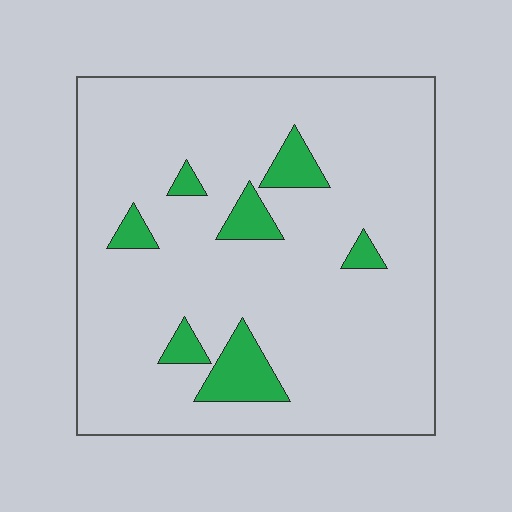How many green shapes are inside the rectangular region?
7.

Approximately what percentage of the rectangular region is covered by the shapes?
Approximately 10%.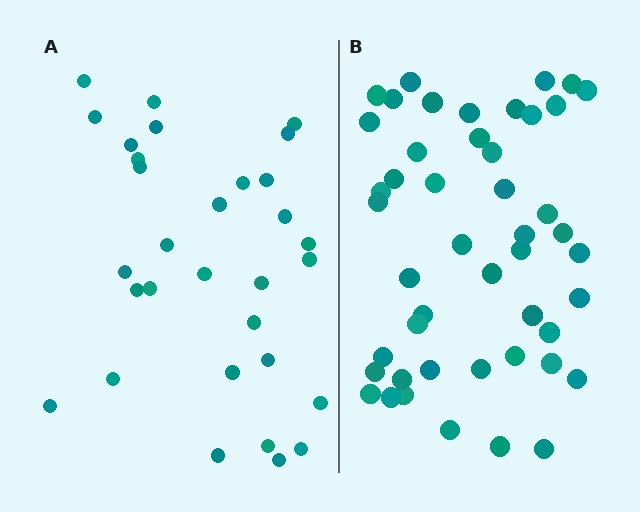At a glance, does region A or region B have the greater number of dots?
Region B (the right region) has more dots.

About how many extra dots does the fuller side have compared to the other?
Region B has approximately 15 more dots than region A.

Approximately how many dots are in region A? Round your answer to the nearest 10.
About 30 dots. (The exact count is 31, which rounds to 30.)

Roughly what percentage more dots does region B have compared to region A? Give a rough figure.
About 50% more.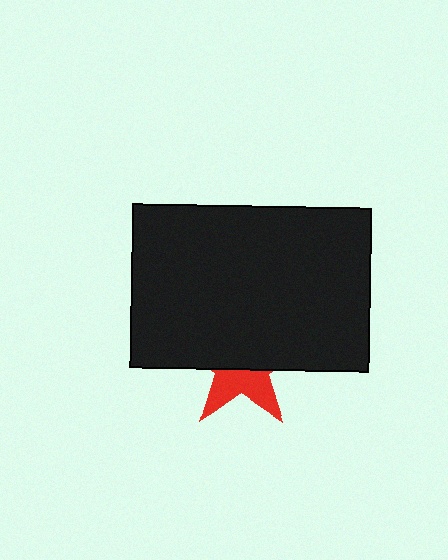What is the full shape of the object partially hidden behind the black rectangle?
The partially hidden object is a red star.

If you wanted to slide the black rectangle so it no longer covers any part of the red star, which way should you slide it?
Slide it up — that is the most direct way to separate the two shapes.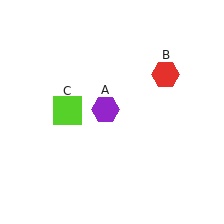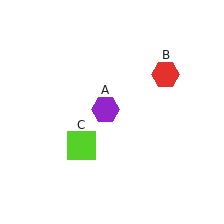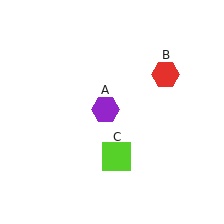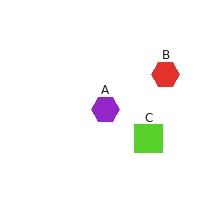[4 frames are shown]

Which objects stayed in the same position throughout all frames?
Purple hexagon (object A) and red hexagon (object B) remained stationary.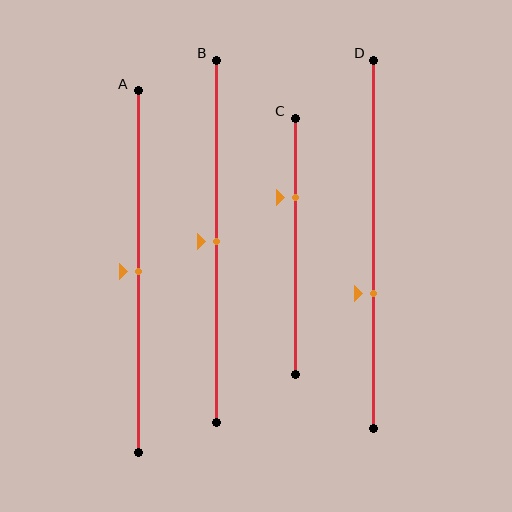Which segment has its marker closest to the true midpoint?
Segment A has its marker closest to the true midpoint.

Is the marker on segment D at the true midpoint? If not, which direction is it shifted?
No, the marker on segment D is shifted downward by about 13% of the segment length.